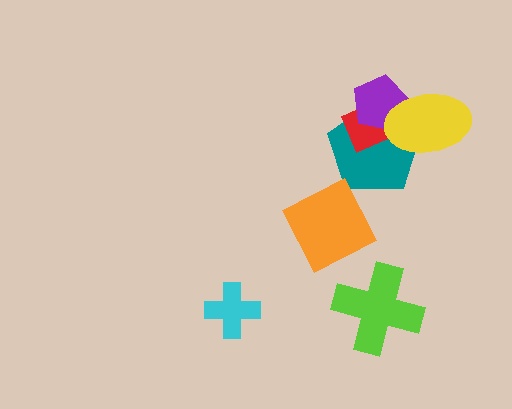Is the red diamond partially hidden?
Yes, it is partially covered by another shape.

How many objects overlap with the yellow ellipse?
3 objects overlap with the yellow ellipse.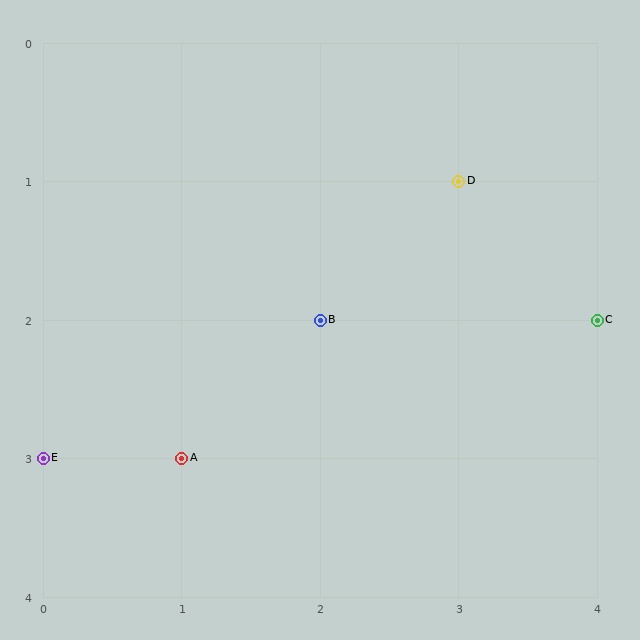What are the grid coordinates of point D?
Point D is at grid coordinates (3, 1).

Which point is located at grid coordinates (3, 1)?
Point D is at (3, 1).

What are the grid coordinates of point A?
Point A is at grid coordinates (1, 3).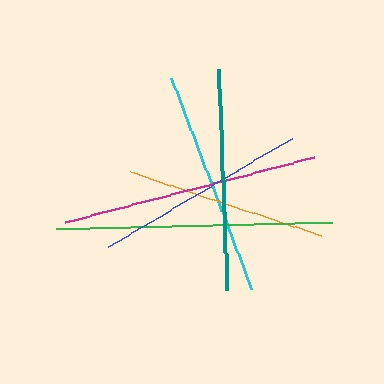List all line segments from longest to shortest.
From longest to shortest: green, magenta, cyan, teal, blue, orange.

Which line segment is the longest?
The green line is the longest at approximately 277 pixels.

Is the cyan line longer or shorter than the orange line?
The cyan line is longer than the orange line.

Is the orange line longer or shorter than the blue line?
The blue line is longer than the orange line.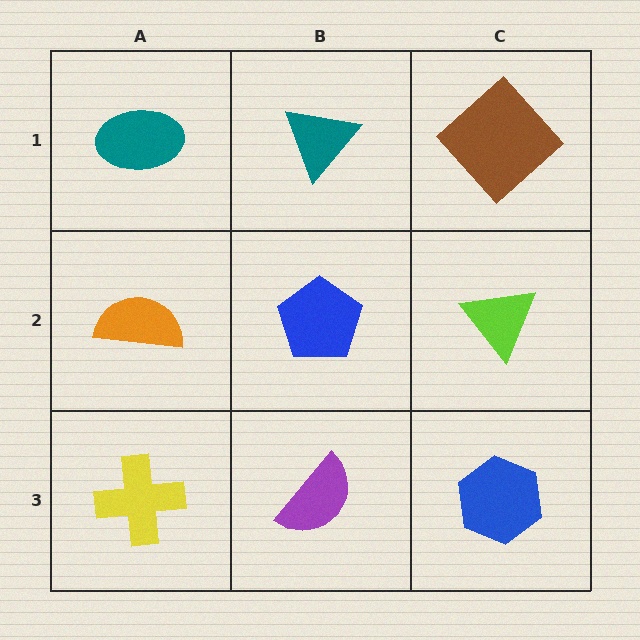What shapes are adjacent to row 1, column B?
A blue pentagon (row 2, column B), a teal ellipse (row 1, column A), a brown diamond (row 1, column C).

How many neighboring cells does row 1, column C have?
2.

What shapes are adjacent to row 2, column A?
A teal ellipse (row 1, column A), a yellow cross (row 3, column A), a blue pentagon (row 2, column B).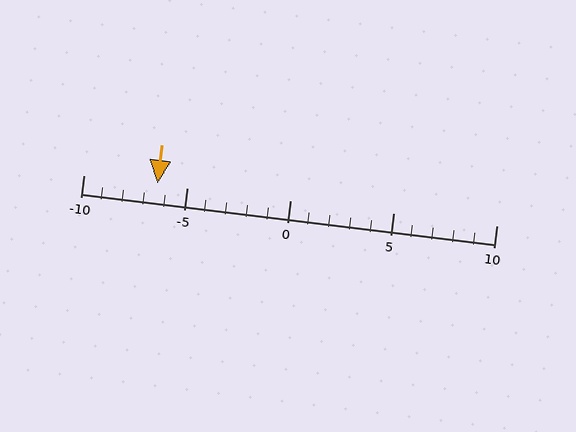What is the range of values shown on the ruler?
The ruler shows values from -10 to 10.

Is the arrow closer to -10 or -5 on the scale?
The arrow is closer to -5.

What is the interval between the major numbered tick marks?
The major tick marks are spaced 5 units apart.